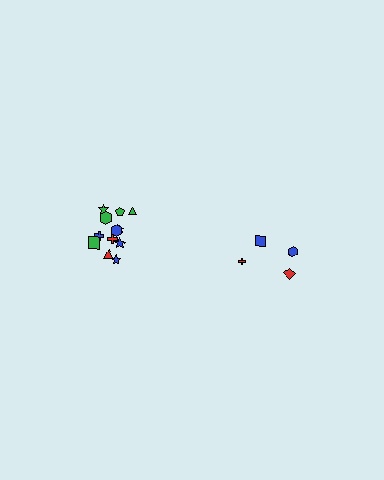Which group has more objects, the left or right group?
The left group.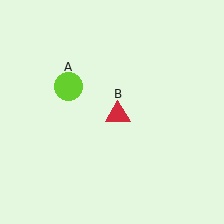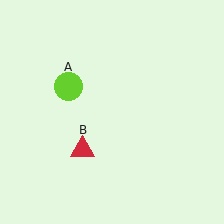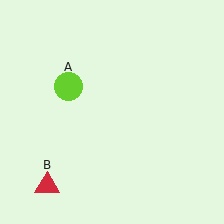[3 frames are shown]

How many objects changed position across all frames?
1 object changed position: red triangle (object B).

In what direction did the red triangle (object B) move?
The red triangle (object B) moved down and to the left.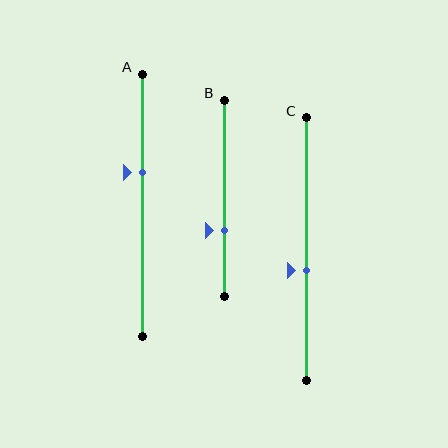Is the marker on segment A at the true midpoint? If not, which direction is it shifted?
No, the marker on segment A is shifted upward by about 13% of the segment length.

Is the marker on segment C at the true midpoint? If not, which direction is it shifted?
No, the marker on segment C is shifted downward by about 8% of the segment length.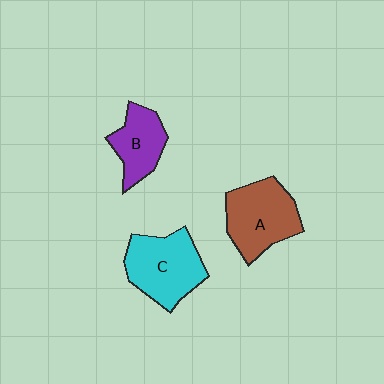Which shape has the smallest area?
Shape B (purple).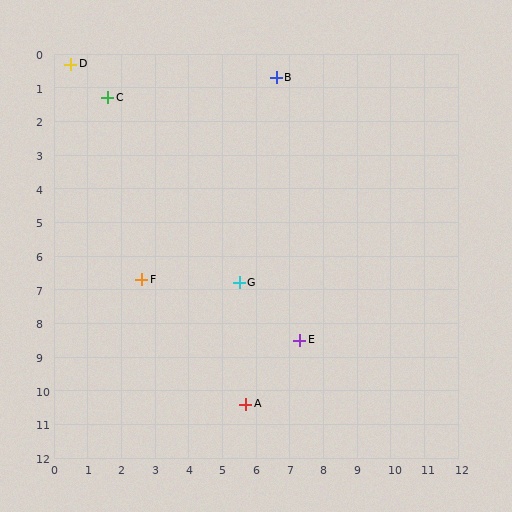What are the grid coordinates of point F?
Point F is at approximately (2.6, 6.7).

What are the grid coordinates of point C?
Point C is at approximately (1.6, 1.3).